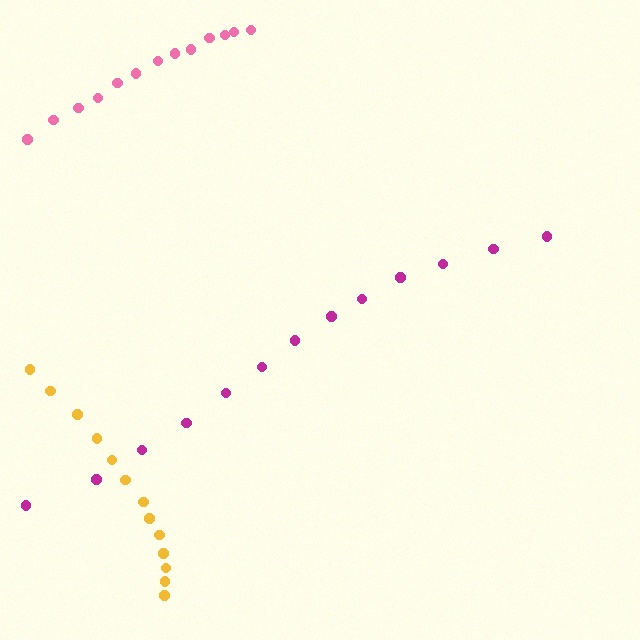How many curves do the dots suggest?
There are 3 distinct paths.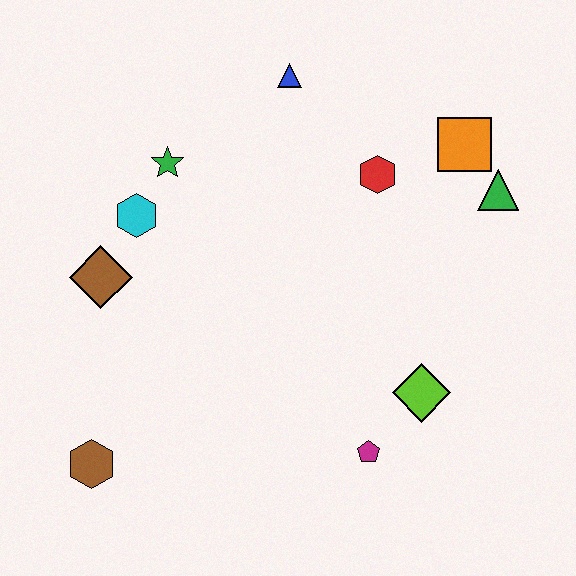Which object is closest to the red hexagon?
The orange square is closest to the red hexagon.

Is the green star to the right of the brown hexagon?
Yes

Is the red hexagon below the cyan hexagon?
No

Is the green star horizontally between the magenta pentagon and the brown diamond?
Yes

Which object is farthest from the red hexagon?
The brown hexagon is farthest from the red hexagon.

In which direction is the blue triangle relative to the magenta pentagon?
The blue triangle is above the magenta pentagon.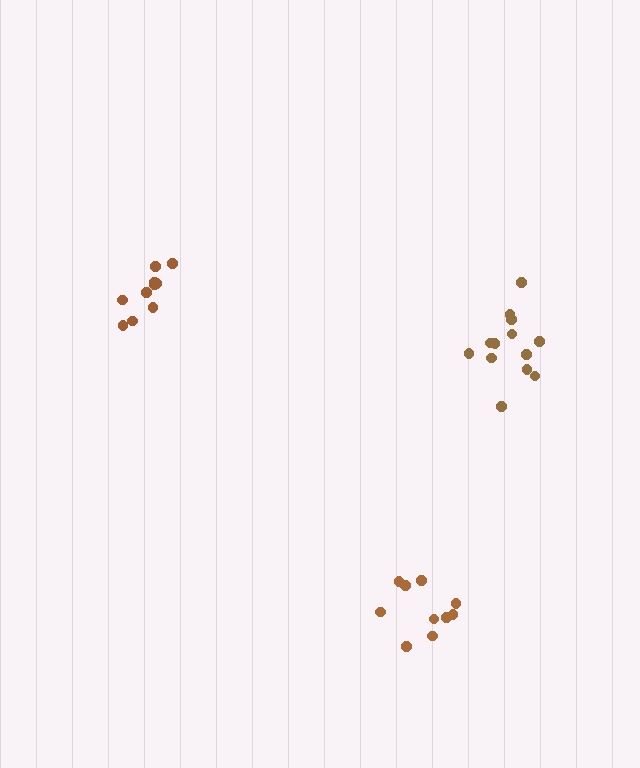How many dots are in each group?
Group 1: 10 dots, Group 2: 13 dots, Group 3: 10 dots (33 total).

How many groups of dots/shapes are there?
There are 3 groups.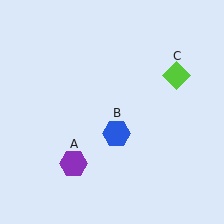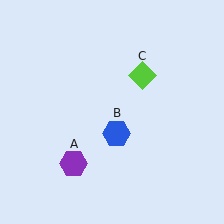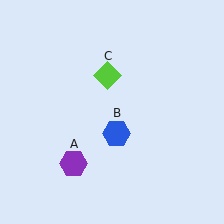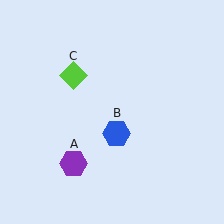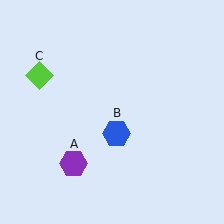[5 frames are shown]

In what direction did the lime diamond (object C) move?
The lime diamond (object C) moved left.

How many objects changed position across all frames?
1 object changed position: lime diamond (object C).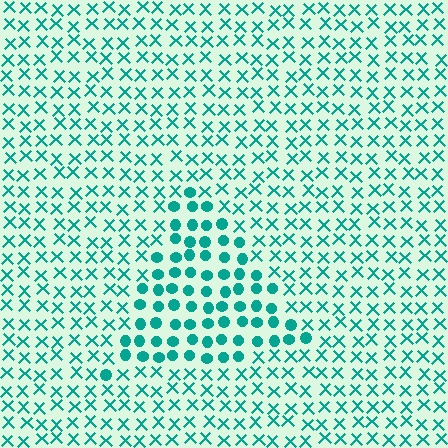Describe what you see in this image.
The image is filled with small teal elements arranged in a uniform grid. A triangle-shaped region contains circles, while the surrounding area contains X marks. The boundary is defined purely by the change in element shape.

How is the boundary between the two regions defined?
The boundary is defined by a change in element shape: circles inside vs. X marks outside. All elements share the same color and spacing.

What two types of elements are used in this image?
The image uses circles inside the triangle region and X marks outside it.